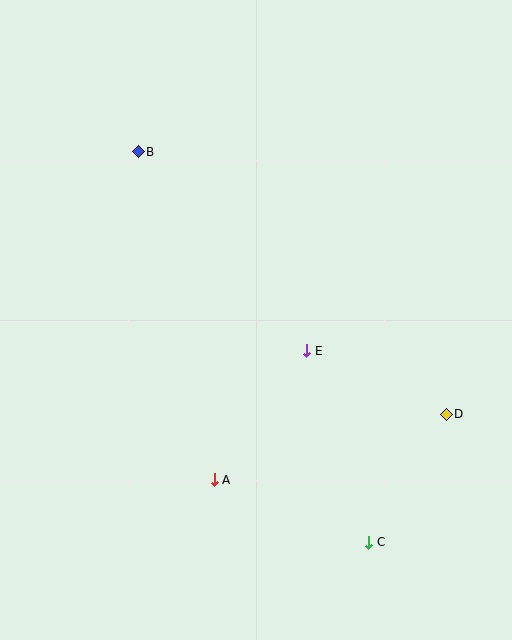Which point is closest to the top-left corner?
Point B is closest to the top-left corner.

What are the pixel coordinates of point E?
Point E is at (307, 351).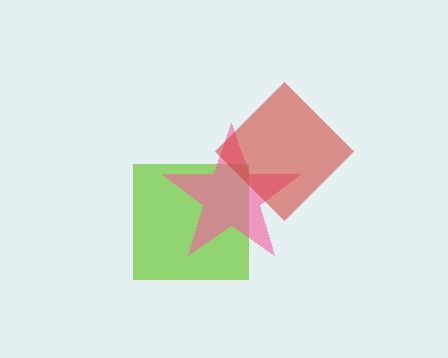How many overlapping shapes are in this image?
There are 3 overlapping shapes in the image.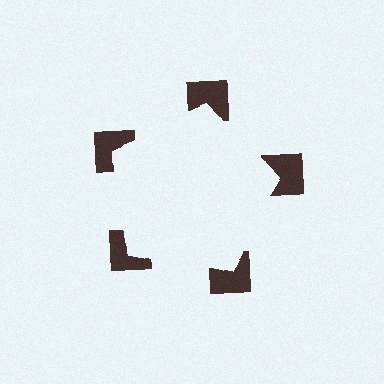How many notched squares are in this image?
There are 5 — one at each vertex of the illusory pentagon.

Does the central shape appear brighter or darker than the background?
It typically appears slightly brighter than the background, even though no actual brightness change is drawn.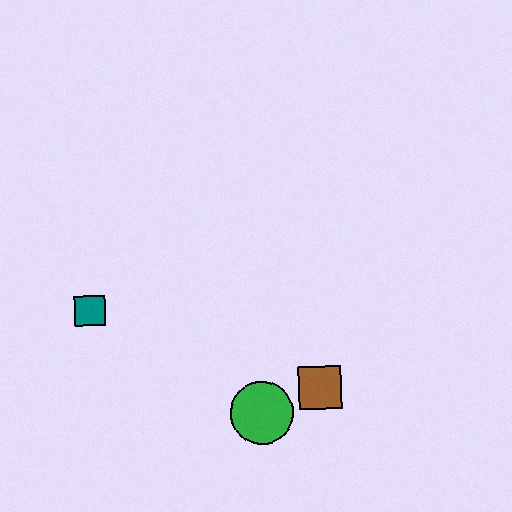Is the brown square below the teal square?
Yes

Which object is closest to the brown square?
The green circle is closest to the brown square.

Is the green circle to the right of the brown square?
No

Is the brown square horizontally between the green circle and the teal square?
No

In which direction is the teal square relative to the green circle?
The teal square is to the left of the green circle.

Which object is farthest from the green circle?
The teal square is farthest from the green circle.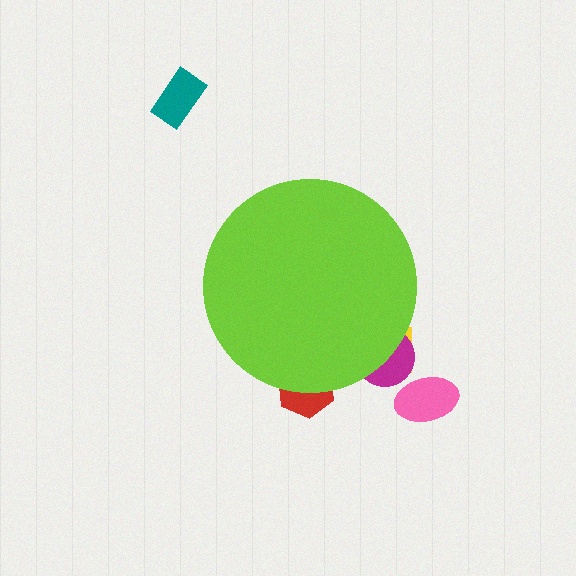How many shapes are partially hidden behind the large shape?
3 shapes are partially hidden.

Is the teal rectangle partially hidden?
No, the teal rectangle is fully visible.